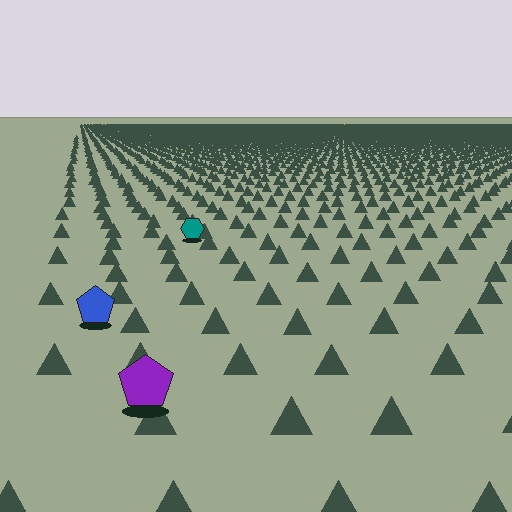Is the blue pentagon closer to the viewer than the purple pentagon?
No. The purple pentagon is closer — you can tell from the texture gradient: the ground texture is coarser near it.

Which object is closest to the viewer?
The purple pentagon is closest. The texture marks near it are larger and more spread out.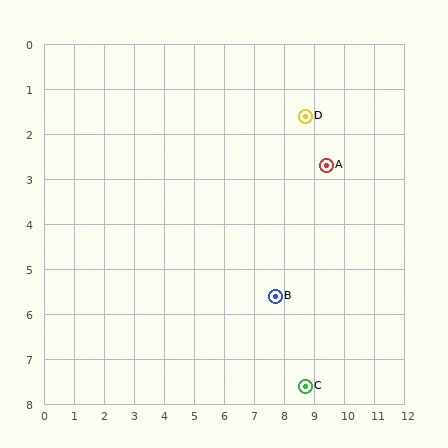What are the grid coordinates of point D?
Point D is at approximately (8.7, 1.6).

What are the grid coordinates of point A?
Point A is at approximately (9.4, 2.7).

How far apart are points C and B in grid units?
Points C and B are about 2.2 grid units apart.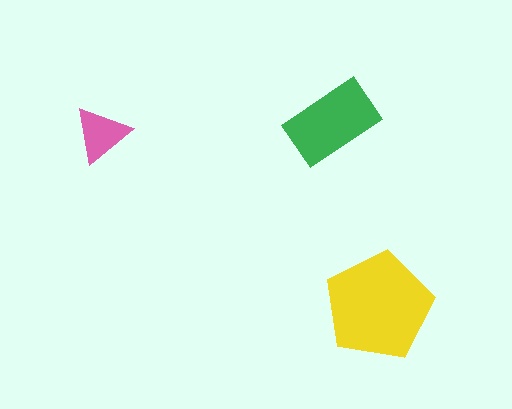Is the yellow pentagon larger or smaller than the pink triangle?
Larger.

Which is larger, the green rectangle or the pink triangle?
The green rectangle.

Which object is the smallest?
The pink triangle.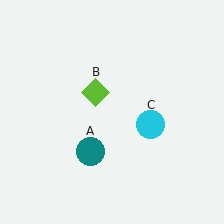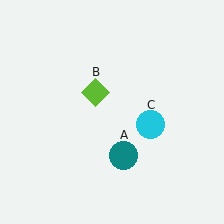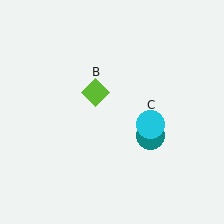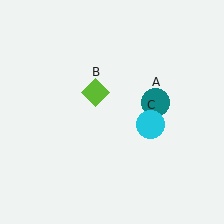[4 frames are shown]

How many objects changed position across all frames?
1 object changed position: teal circle (object A).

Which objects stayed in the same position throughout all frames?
Lime diamond (object B) and cyan circle (object C) remained stationary.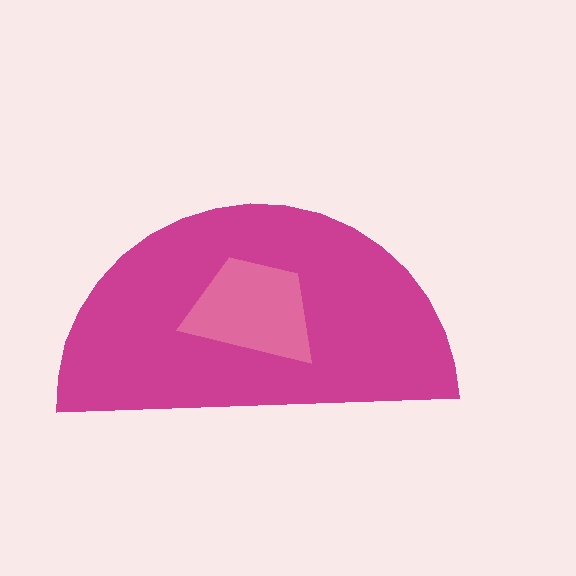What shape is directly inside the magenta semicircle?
The pink trapezoid.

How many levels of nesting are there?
2.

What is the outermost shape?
The magenta semicircle.